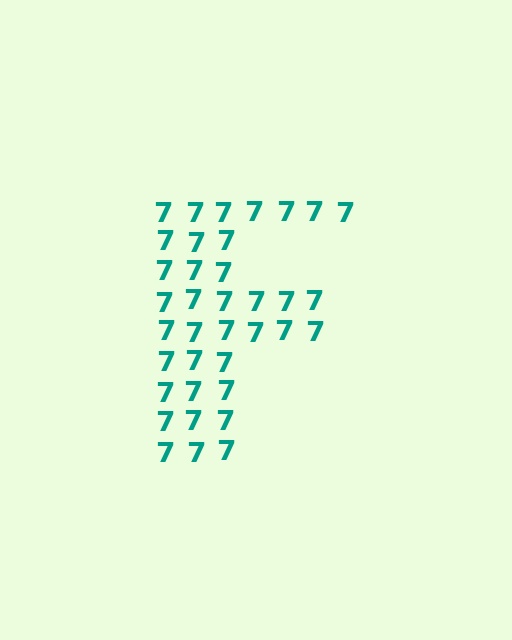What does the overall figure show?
The overall figure shows the letter F.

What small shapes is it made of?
It is made of small digit 7's.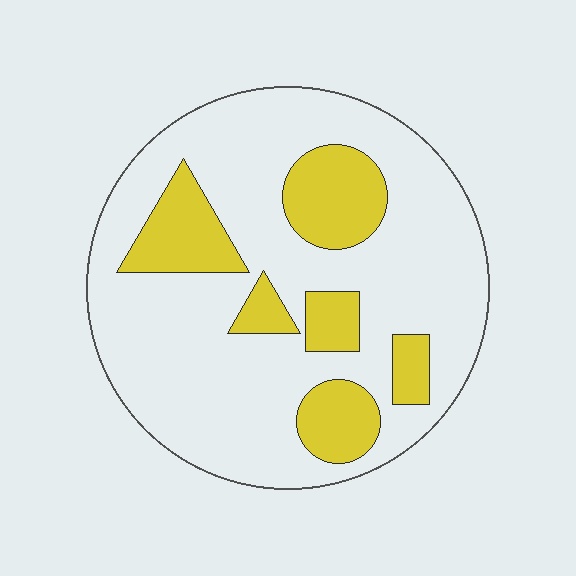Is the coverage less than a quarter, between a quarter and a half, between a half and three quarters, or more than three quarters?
Less than a quarter.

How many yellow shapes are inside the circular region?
6.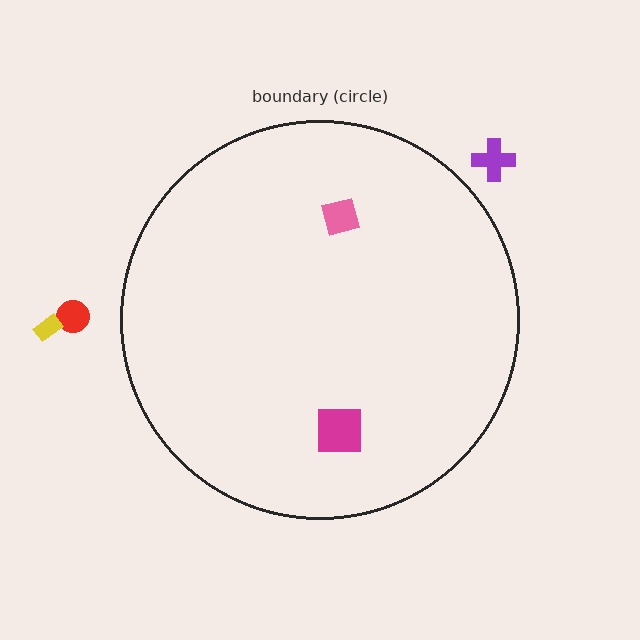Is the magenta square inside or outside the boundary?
Inside.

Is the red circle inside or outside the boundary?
Outside.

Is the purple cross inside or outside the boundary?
Outside.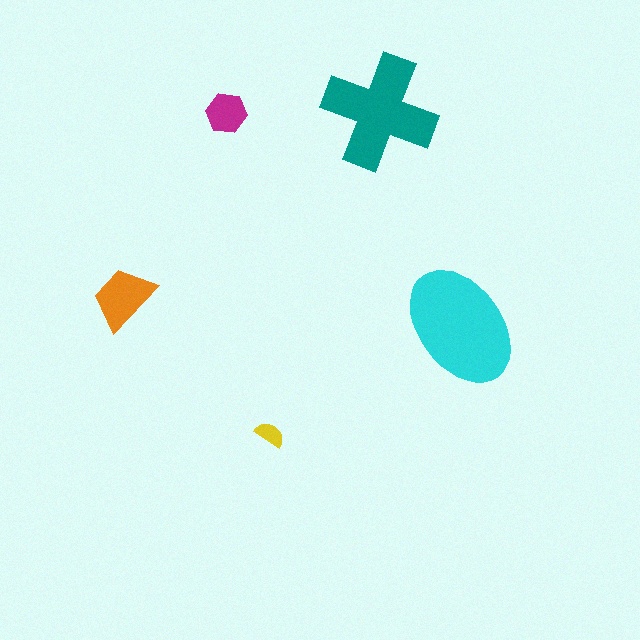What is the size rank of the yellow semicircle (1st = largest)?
5th.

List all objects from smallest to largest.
The yellow semicircle, the magenta hexagon, the orange trapezoid, the teal cross, the cyan ellipse.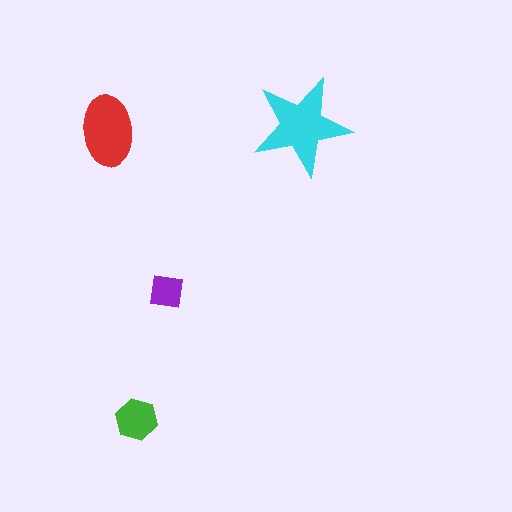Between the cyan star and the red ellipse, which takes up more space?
The cyan star.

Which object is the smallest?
The purple square.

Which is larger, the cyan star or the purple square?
The cyan star.